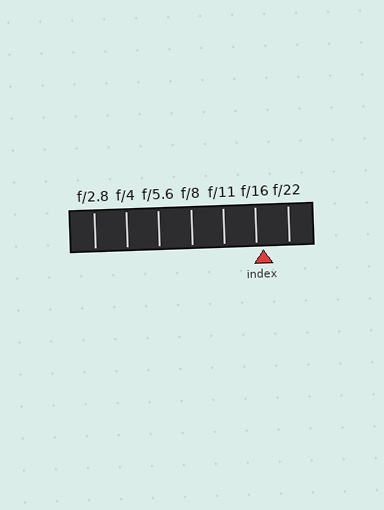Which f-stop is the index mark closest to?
The index mark is closest to f/16.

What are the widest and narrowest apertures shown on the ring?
The widest aperture shown is f/2.8 and the narrowest is f/22.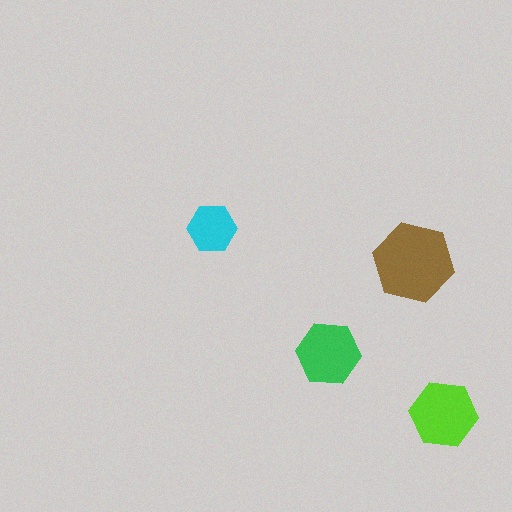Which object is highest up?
The cyan hexagon is topmost.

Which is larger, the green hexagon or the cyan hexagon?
The green one.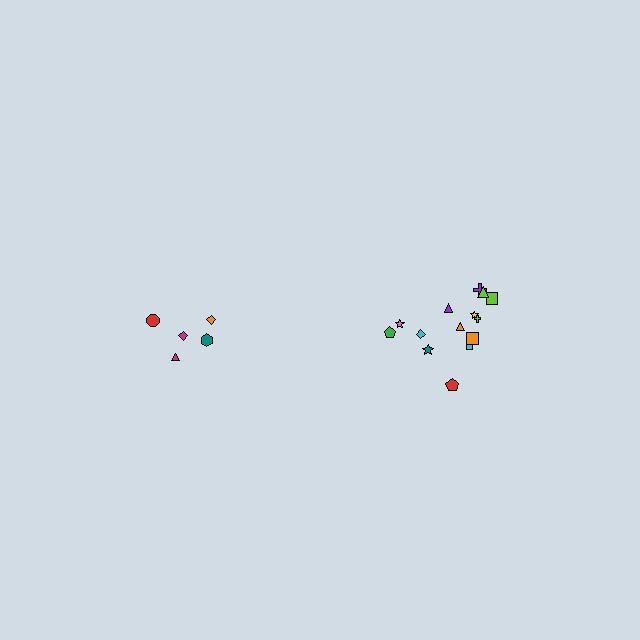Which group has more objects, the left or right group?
The right group.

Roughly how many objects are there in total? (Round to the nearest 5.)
Roughly 20 objects in total.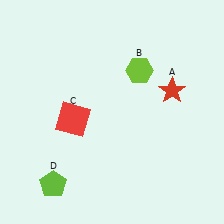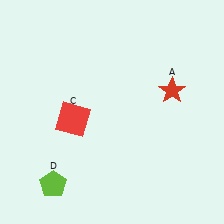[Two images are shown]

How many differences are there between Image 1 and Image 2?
There is 1 difference between the two images.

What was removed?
The lime hexagon (B) was removed in Image 2.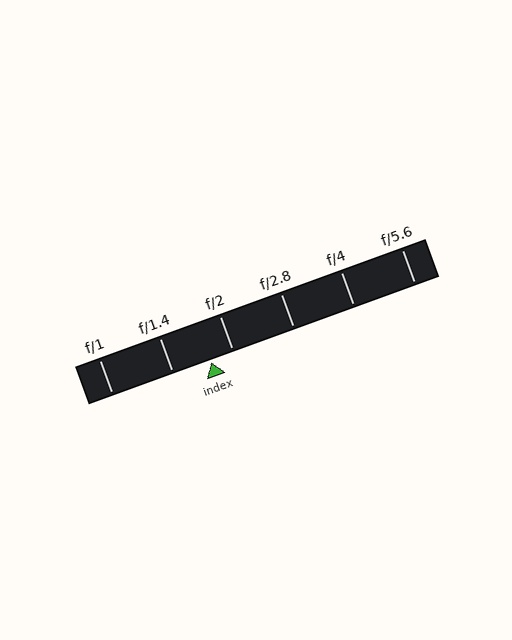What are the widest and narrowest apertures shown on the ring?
The widest aperture shown is f/1 and the narrowest is f/5.6.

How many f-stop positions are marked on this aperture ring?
There are 6 f-stop positions marked.